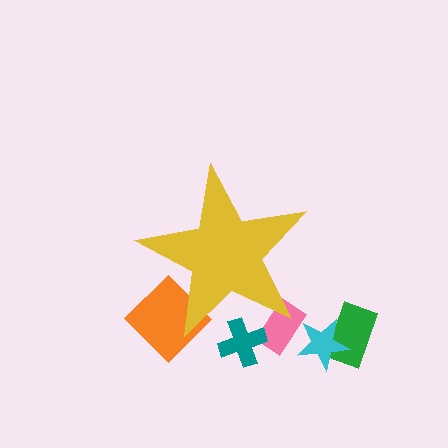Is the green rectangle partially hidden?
No, the green rectangle is fully visible.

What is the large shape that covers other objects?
A yellow star.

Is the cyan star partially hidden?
No, the cyan star is fully visible.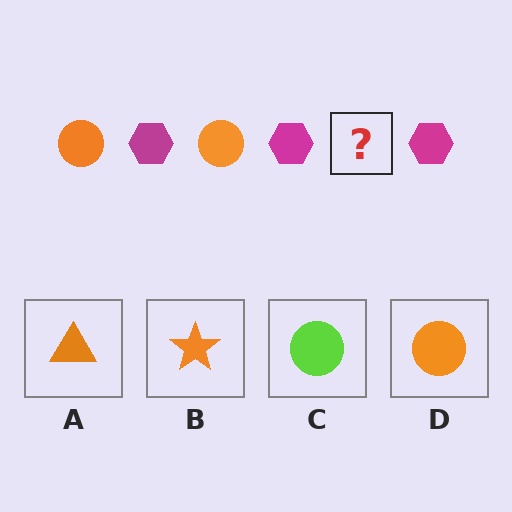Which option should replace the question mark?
Option D.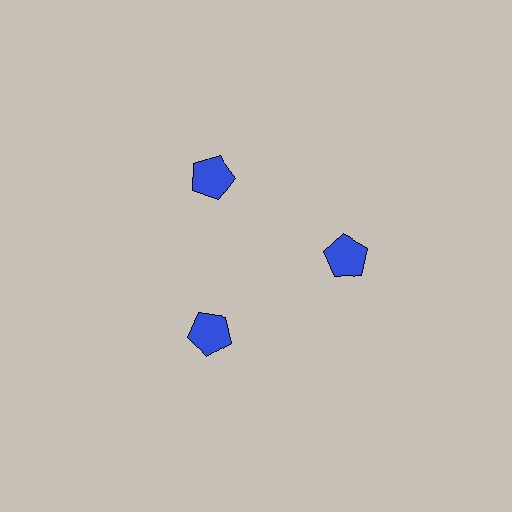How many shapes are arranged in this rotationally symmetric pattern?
There are 3 shapes, arranged in 3 groups of 1.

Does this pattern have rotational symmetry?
Yes, this pattern has 3-fold rotational symmetry. It looks the same after rotating 120 degrees around the center.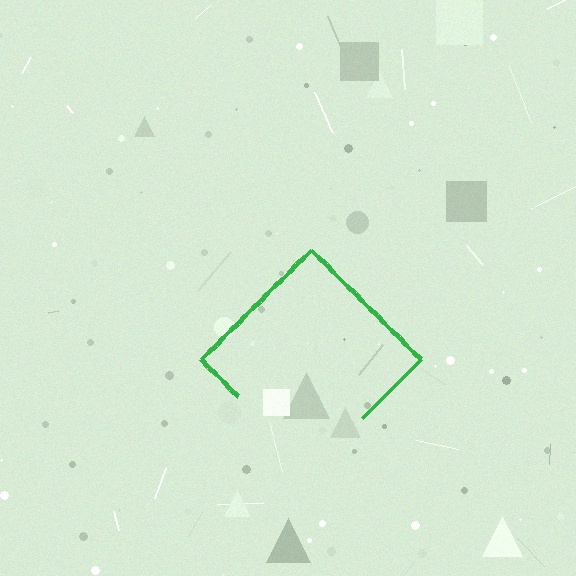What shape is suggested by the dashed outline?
The dashed outline suggests a diamond.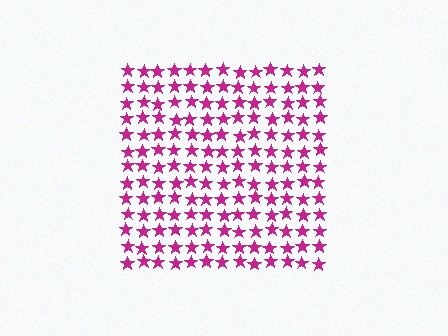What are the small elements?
The small elements are stars.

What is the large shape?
The large shape is a square.